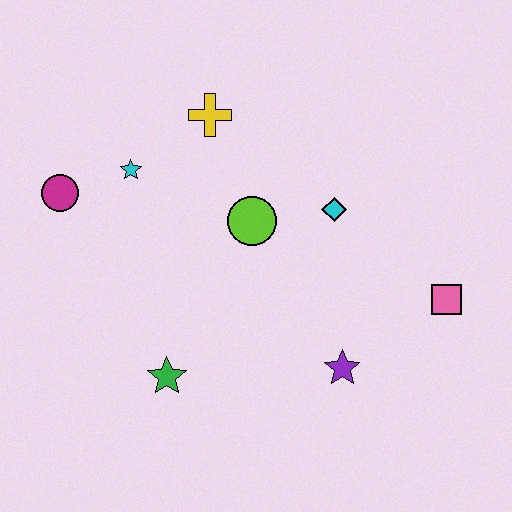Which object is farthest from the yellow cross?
The pink square is farthest from the yellow cross.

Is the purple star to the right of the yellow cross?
Yes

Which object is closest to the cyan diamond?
The lime circle is closest to the cyan diamond.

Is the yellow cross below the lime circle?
No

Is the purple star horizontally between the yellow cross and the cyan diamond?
No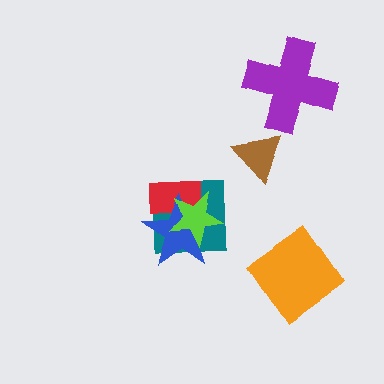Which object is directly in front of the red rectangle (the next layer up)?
The blue star is directly in front of the red rectangle.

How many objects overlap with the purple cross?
0 objects overlap with the purple cross.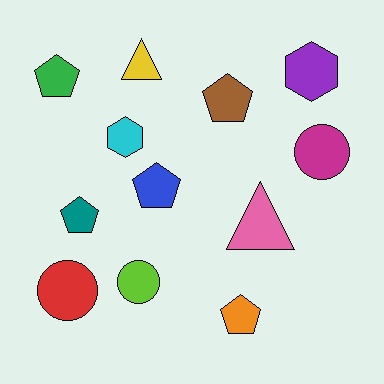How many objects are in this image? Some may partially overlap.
There are 12 objects.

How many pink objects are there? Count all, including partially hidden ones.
There is 1 pink object.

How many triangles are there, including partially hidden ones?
There are 2 triangles.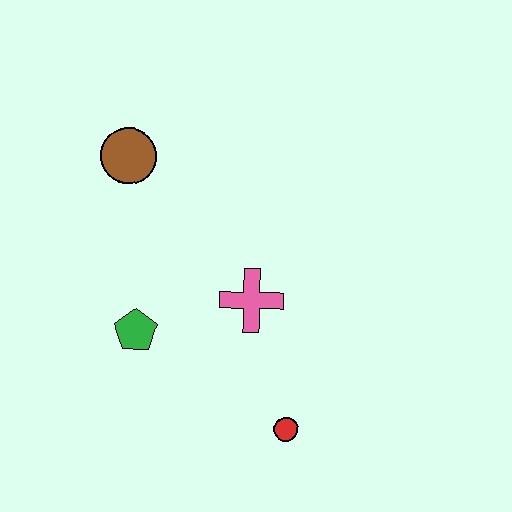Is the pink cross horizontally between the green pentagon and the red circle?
Yes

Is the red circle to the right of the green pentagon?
Yes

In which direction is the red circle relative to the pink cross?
The red circle is below the pink cross.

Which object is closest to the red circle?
The pink cross is closest to the red circle.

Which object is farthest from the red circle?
The brown circle is farthest from the red circle.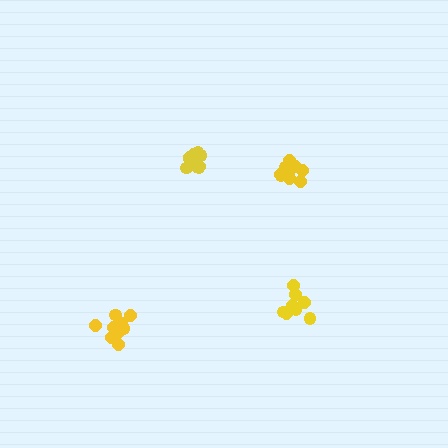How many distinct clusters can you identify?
There are 4 distinct clusters.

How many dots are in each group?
Group 1: 11 dots, Group 2: 10 dots, Group 3: 8 dots, Group 4: 11 dots (40 total).